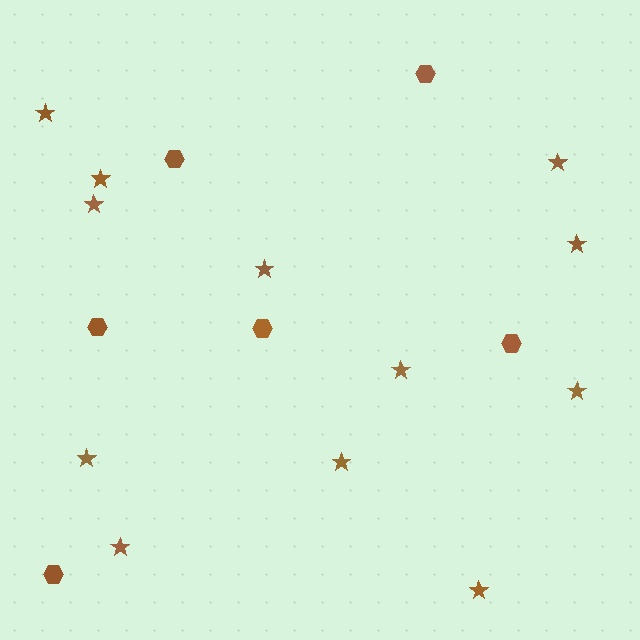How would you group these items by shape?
There are 2 groups: one group of hexagons (6) and one group of stars (12).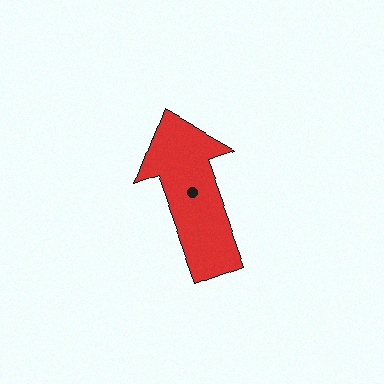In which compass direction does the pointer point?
North.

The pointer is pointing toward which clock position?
Roughly 11 o'clock.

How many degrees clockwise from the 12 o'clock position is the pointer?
Approximately 340 degrees.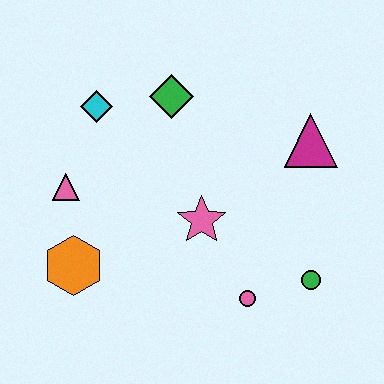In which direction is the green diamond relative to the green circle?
The green diamond is above the green circle.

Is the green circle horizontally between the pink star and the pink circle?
No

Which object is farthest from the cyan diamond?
The green circle is farthest from the cyan diamond.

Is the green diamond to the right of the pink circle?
No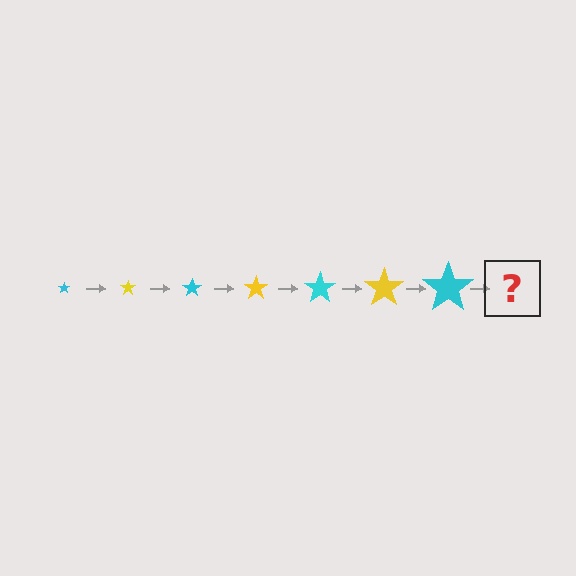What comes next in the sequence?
The next element should be a yellow star, larger than the previous one.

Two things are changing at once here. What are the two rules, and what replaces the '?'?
The two rules are that the star grows larger each step and the color cycles through cyan and yellow. The '?' should be a yellow star, larger than the previous one.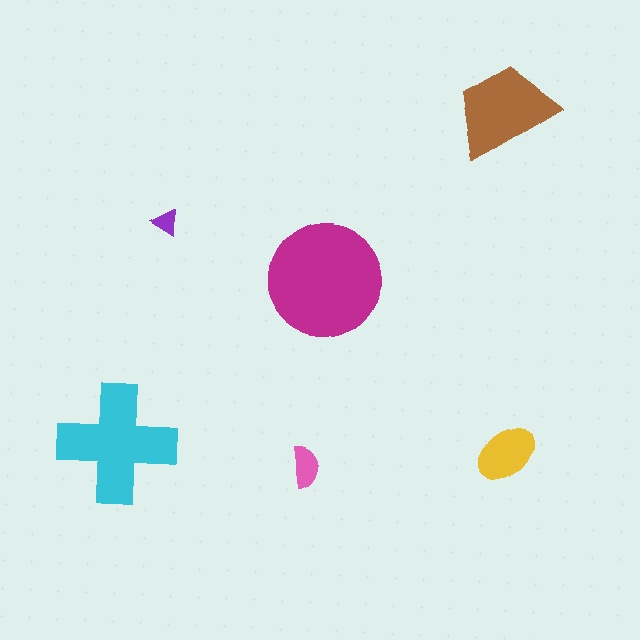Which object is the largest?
The magenta circle.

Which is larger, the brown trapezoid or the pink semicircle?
The brown trapezoid.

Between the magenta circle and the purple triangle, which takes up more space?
The magenta circle.